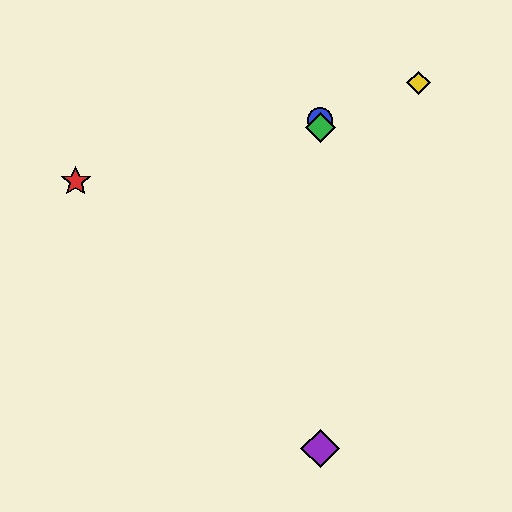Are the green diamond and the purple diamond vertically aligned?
Yes, both are at x≈320.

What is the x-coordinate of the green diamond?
The green diamond is at x≈320.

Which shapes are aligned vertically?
The blue circle, the green diamond, the purple diamond are aligned vertically.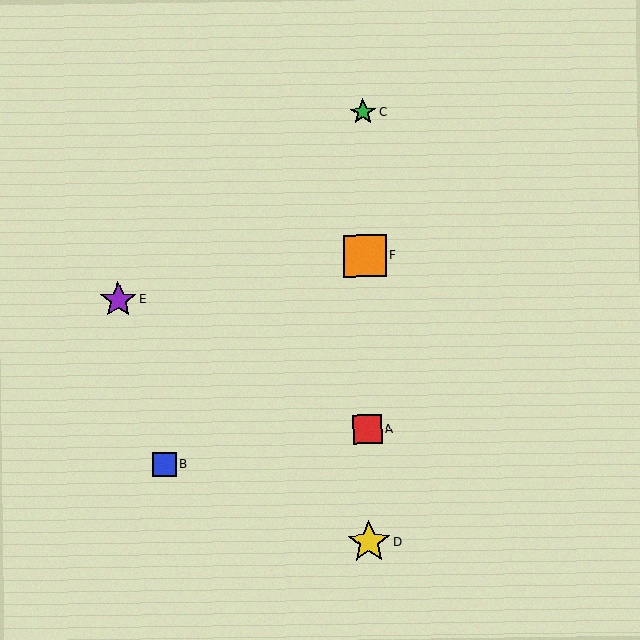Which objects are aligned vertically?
Objects A, C, D, F are aligned vertically.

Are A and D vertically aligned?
Yes, both are at x≈367.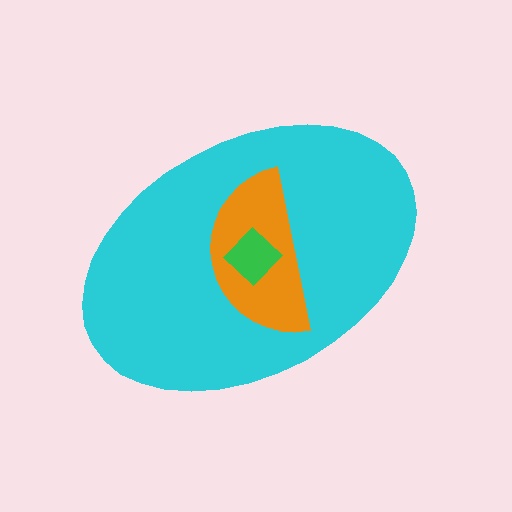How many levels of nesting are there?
3.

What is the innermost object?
The green diamond.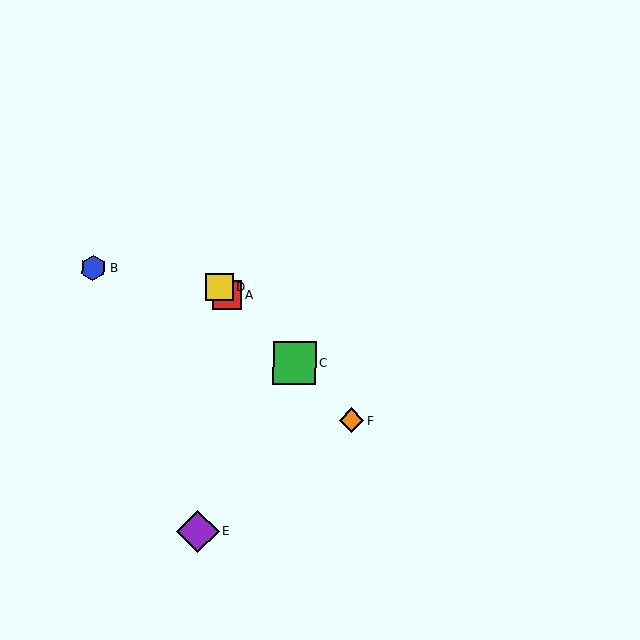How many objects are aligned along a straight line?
4 objects (A, C, D, F) are aligned along a straight line.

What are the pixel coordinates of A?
Object A is at (228, 295).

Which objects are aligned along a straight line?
Objects A, C, D, F are aligned along a straight line.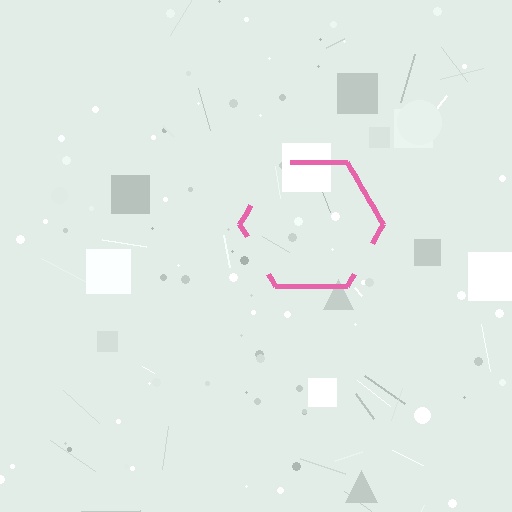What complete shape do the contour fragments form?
The contour fragments form a hexagon.